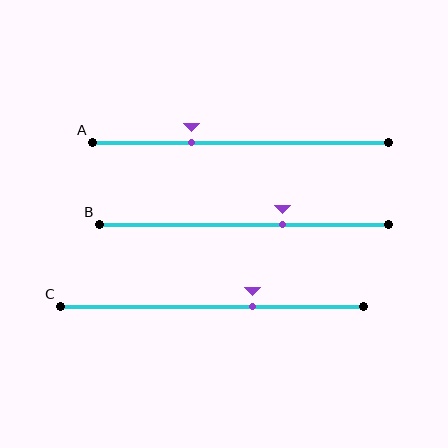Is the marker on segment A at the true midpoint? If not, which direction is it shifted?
No, the marker on segment A is shifted to the left by about 16% of the segment length.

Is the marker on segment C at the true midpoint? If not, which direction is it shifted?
No, the marker on segment C is shifted to the right by about 13% of the segment length.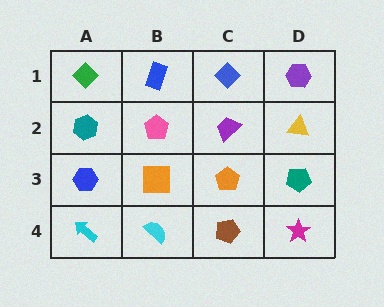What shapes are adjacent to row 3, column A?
A teal hexagon (row 2, column A), a cyan arrow (row 4, column A), an orange square (row 3, column B).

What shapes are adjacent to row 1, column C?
A purple trapezoid (row 2, column C), a blue rectangle (row 1, column B), a purple hexagon (row 1, column D).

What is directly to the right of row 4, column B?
A brown pentagon.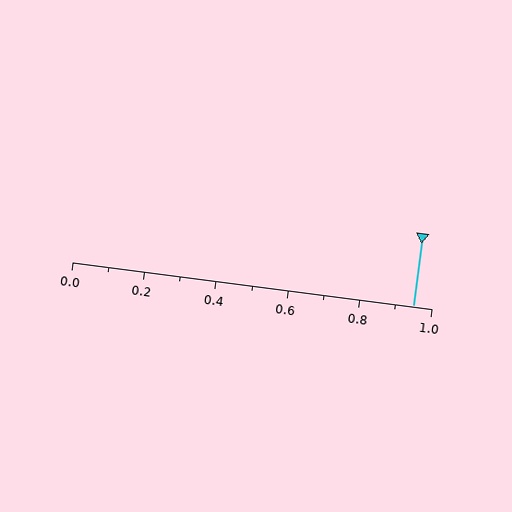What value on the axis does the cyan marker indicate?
The marker indicates approximately 0.95.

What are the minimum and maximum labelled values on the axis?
The axis runs from 0.0 to 1.0.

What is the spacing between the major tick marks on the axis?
The major ticks are spaced 0.2 apart.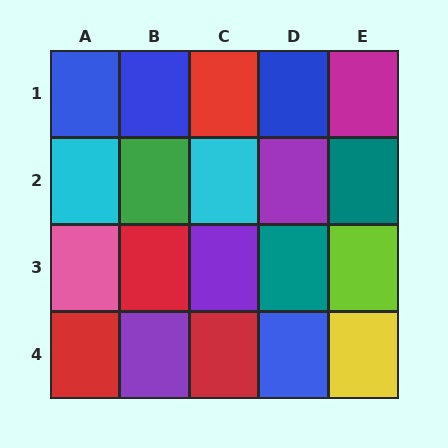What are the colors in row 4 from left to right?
Red, purple, red, blue, yellow.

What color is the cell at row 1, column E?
Magenta.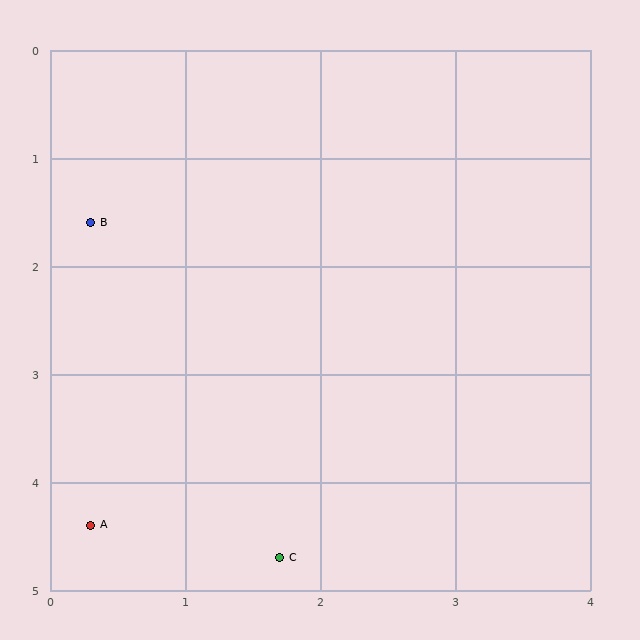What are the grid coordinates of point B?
Point B is at approximately (0.3, 1.6).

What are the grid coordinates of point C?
Point C is at approximately (1.7, 4.7).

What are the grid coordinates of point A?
Point A is at approximately (0.3, 4.4).